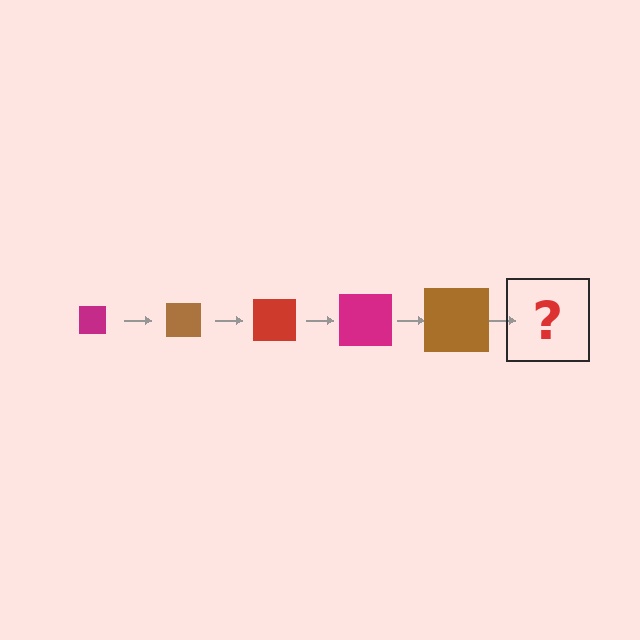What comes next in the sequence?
The next element should be a red square, larger than the previous one.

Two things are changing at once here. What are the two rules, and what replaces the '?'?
The two rules are that the square grows larger each step and the color cycles through magenta, brown, and red. The '?' should be a red square, larger than the previous one.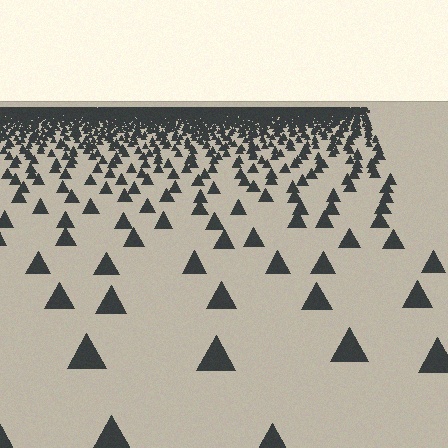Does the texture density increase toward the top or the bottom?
Density increases toward the top.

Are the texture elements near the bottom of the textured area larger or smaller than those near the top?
Larger. Near the bottom, elements are closer to the viewer and appear at a bigger on-screen size.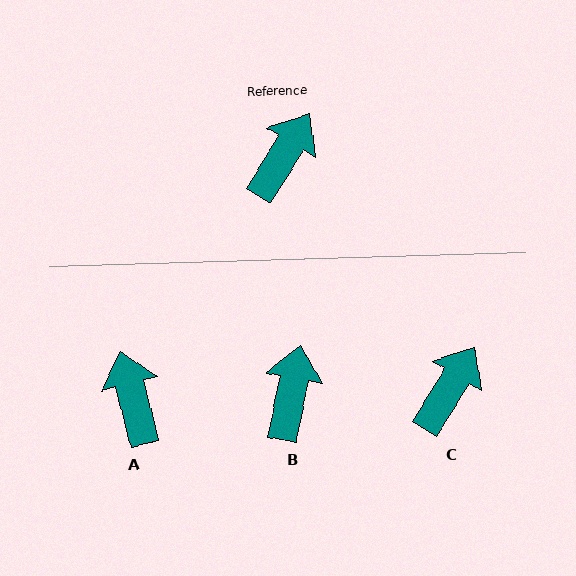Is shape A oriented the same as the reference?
No, it is off by about 46 degrees.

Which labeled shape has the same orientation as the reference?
C.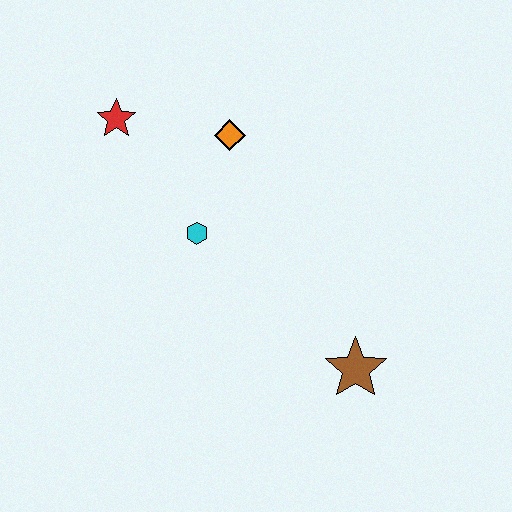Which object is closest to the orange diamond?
The cyan hexagon is closest to the orange diamond.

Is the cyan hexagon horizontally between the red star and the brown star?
Yes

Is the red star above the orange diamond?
Yes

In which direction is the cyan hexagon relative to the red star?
The cyan hexagon is below the red star.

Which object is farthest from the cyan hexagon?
The brown star is farthest from the cyan hexagon.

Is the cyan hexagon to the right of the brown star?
No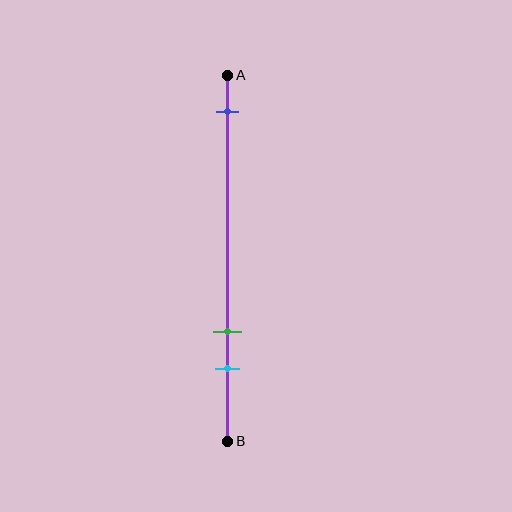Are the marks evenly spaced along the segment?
No, the marks are not evenly spaced.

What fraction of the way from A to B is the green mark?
The green mark is approximately 70% (0.7) of the way from A to B.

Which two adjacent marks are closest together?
The green and cyan marks are the closest adjacent pair.